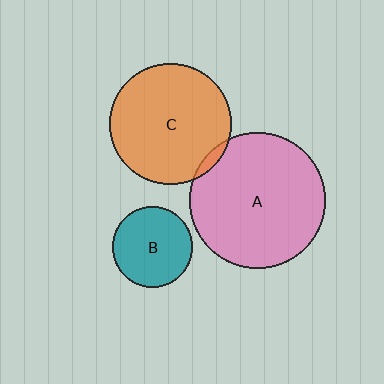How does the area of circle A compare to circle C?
Approximately 1.2 times.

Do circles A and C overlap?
Yes.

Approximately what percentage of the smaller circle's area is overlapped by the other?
Approximately 5%.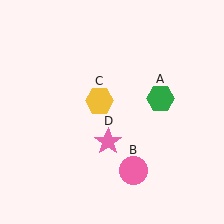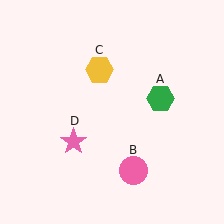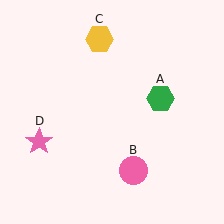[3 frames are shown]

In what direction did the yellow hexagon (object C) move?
The yellow hexagon (object C) moved up.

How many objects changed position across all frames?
2 objects changed position: yellow hexagon (object C), pink star (object D).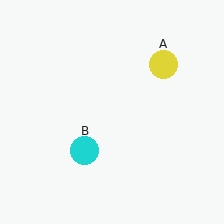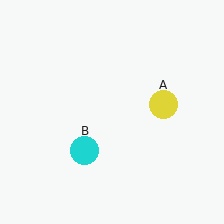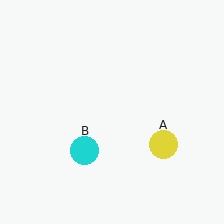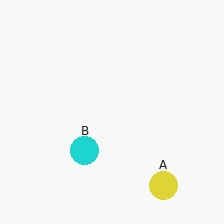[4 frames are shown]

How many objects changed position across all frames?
1 object changed position: yellow circle (object A).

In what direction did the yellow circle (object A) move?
The yellow circle (object A) moved down.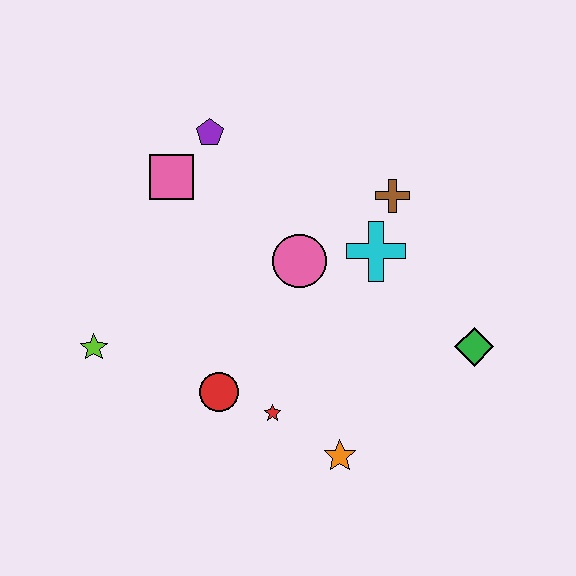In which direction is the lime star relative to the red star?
The lime star is to the left of the red star.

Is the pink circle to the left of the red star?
No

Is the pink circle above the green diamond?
Yes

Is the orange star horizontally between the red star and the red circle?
No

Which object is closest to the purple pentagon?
The pink square is closest to the purple pentagon.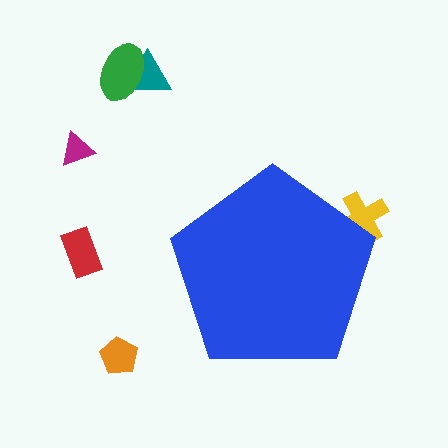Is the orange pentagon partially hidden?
No, the orange pentagon is fully visible.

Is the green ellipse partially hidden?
No, the green ellipse is fully visible.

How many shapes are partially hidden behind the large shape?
1 shape is partially hidden.